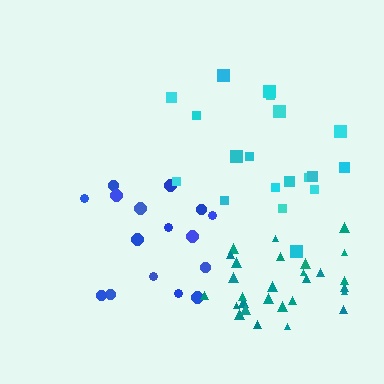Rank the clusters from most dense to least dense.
teal, blue, cyan.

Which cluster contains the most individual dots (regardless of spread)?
Teal (28).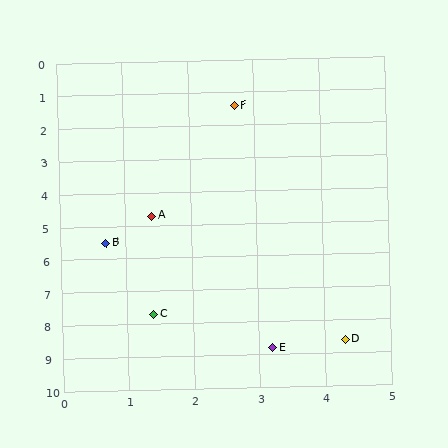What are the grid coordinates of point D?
Point D is at approximately (4.3, 8.6).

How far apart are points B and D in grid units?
Points B and D are about 4.8 grid units apart.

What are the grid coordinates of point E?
Point E is at approximately (3.2, 8.8).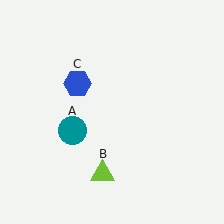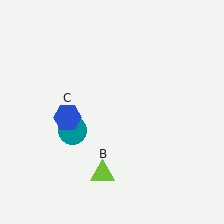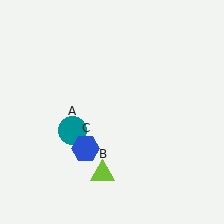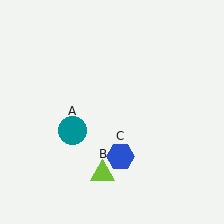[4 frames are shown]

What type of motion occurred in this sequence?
The blue hexagon (object C) rotated counterclockwise around the center of the scene.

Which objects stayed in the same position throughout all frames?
Teal circle (object A) and lime triangle (object B) remained stationary.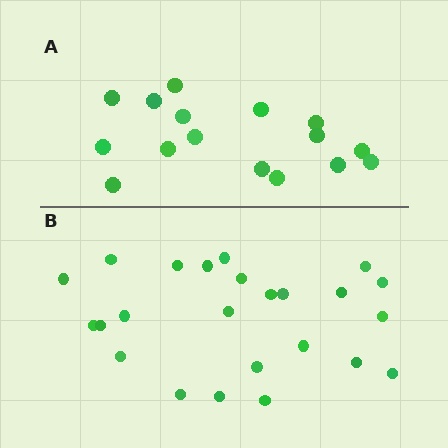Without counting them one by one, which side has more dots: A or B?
Region B (the bottom region) has more dots.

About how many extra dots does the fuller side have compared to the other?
Region B has roughly 8 or so more dots than region A.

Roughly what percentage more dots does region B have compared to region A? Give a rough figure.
About 50% more.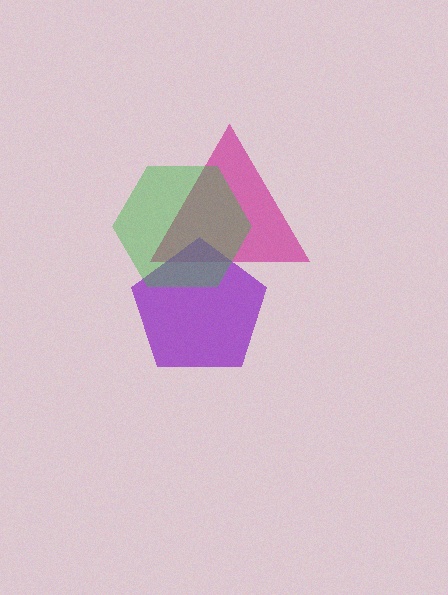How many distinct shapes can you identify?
There are 3 distinct shapes: a magenta triangle, a purple pentagon, a green hexagon.